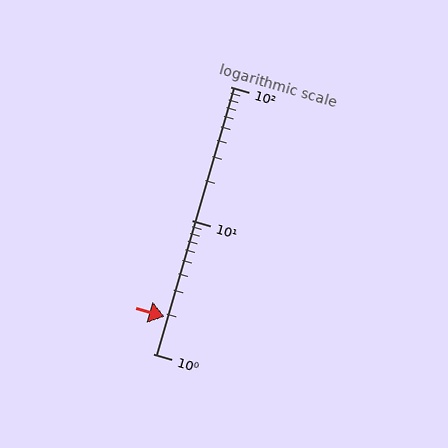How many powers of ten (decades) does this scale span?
The scale spans 2 decades, from 1 to 100.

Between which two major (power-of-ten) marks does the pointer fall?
The pointer is between 1 and 10.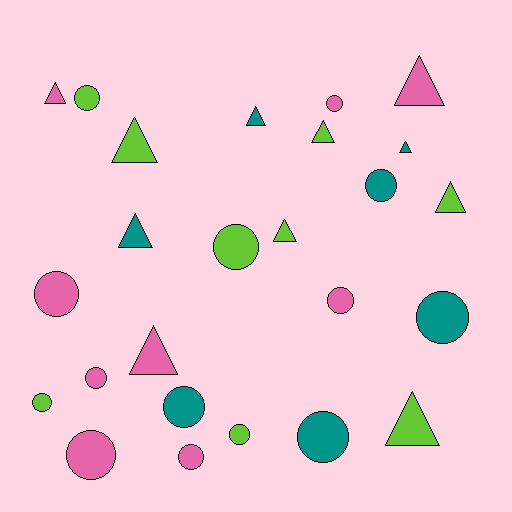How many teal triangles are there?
There are 3 teal triangles.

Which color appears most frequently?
Lime, with 9 objects.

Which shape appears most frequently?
Circle, with 14 objects.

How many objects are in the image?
There are 25 objects.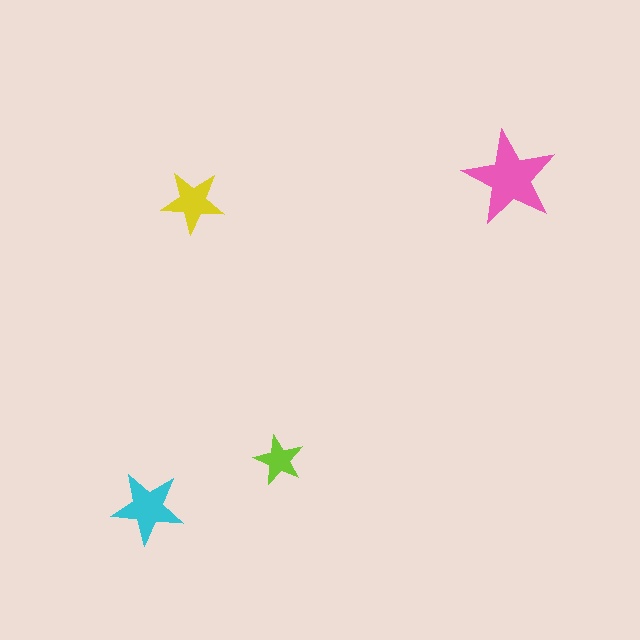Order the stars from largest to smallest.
the pink one, the cyan one, the yellow one, the lime one.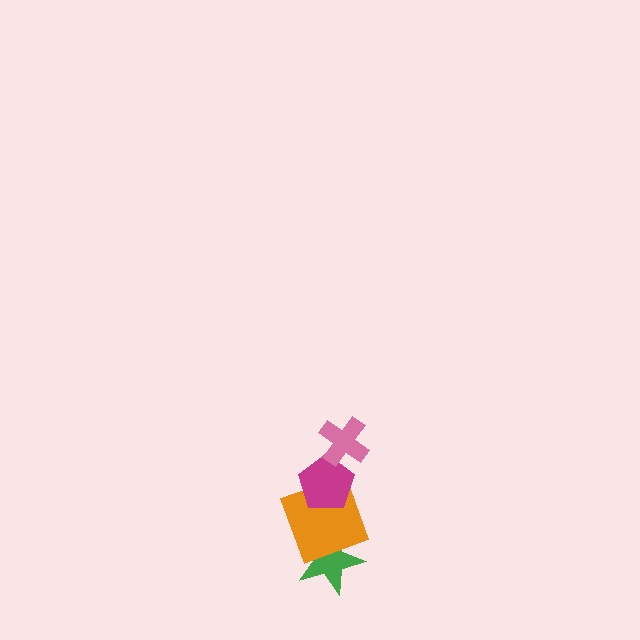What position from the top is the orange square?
The orange square is 3rd from the top.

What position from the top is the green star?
The green star is 4th from the top.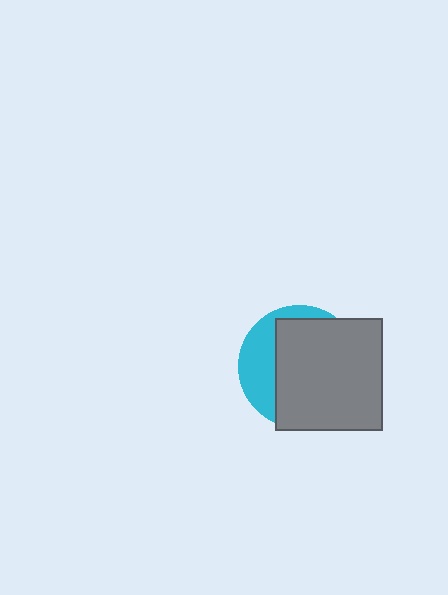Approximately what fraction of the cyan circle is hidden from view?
Roughly 69% of the cyan circle is hidden behind the gray rectangle.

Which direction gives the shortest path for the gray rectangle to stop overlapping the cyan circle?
Moving right gives the shortest separation.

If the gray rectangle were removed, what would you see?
You would see the complete cyan circle.